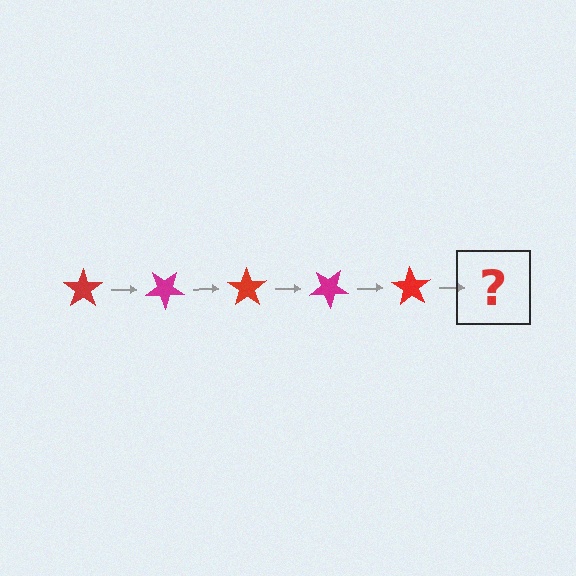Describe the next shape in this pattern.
It should be a magenta star, rotated 175 degrees from the start.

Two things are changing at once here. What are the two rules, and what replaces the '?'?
The two rules are that it rotates 35 degrees each step and the color cycles through red and magenta. The '?' should be a magenta star, rotated 175 degrees from the start.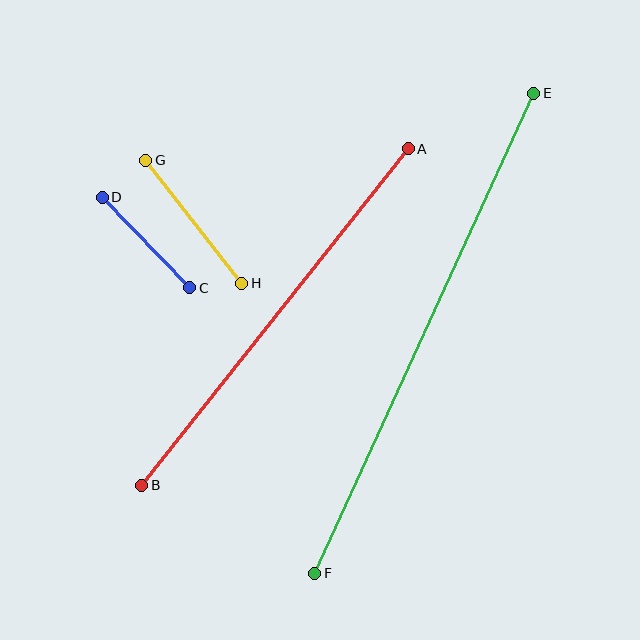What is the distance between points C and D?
The distance is approximately 126 pixels.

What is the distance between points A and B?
The distance is approximately 429 pixels.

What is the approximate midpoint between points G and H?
The midpoint is at approximately (194, 222) pixels.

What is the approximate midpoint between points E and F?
The midpoint is at approximately (424, 333) pixels.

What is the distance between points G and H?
The distance is approximately 156 pixels.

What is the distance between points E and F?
The distance is approximately 528 pixels.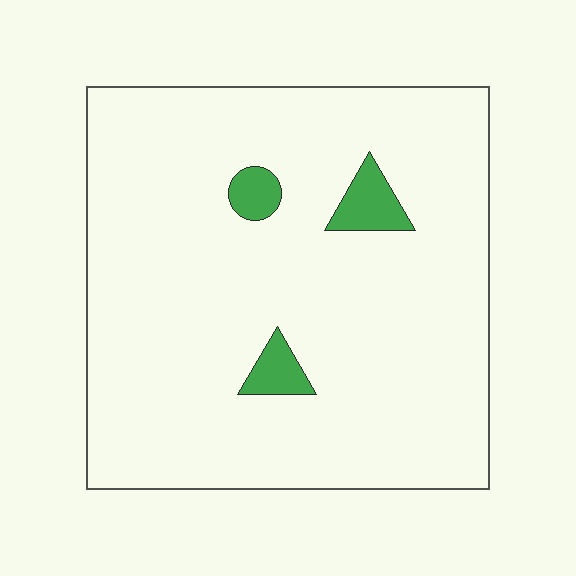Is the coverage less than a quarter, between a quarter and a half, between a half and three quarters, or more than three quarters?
Less than a quarter.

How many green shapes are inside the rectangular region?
3.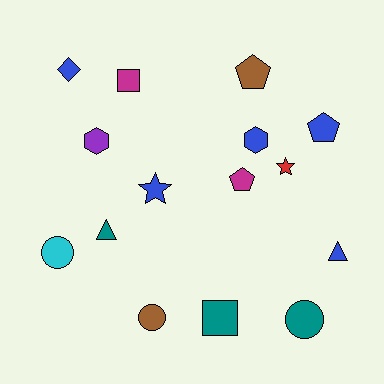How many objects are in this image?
There are 15 objects.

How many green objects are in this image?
There are no green objects.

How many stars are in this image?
There are 2 stars.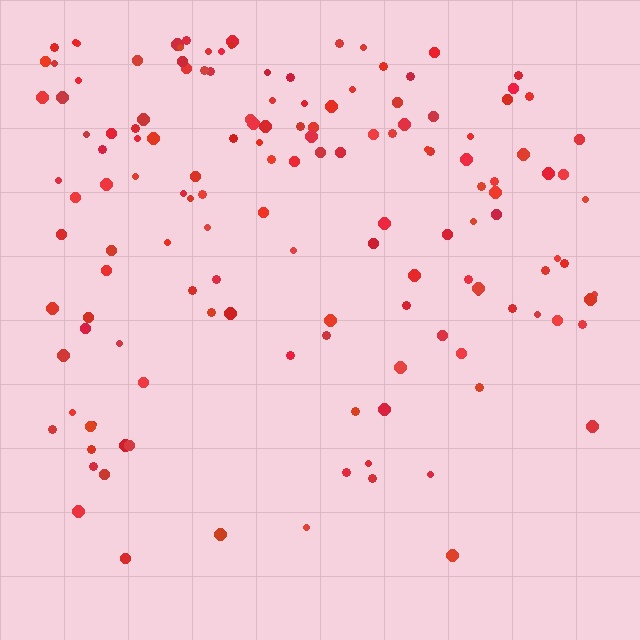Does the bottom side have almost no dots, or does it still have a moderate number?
Still a moderate number, just noticeably fewer than the top.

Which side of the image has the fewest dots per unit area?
The bottom.